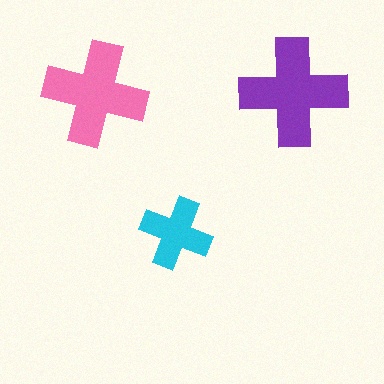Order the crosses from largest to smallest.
the purple one, the pink one, the cyan one.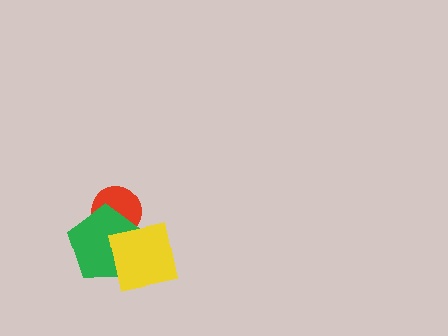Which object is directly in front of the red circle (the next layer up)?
The green pentagon is directly in front of the red circle.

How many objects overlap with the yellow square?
2 objects overlap with the yellow square.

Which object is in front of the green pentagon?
The yellow square is in front of the green pentagon.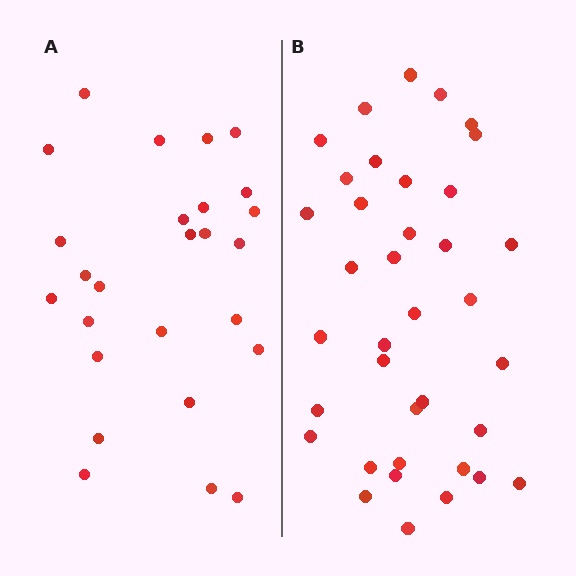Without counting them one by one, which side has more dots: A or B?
Region B (the right region) has more dots.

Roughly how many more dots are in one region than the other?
Region B has roughly 12 or so more dots than region A.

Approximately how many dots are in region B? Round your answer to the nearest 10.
About 40 dots. (The exact count is 37, which rounds to 40.)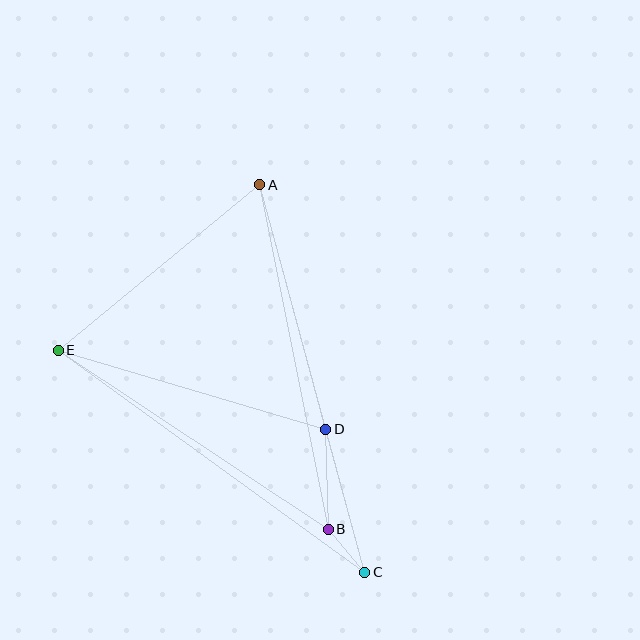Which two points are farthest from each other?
Points A and C are farthest from each other.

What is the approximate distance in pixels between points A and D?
The distance between A and D is approximately 253 pixels.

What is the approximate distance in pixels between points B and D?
The distance between B and D is approximately 100 pixels.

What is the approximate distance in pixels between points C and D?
The distance between C and D is approximately 149 pixels.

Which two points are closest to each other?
Points B and C are closest to each other.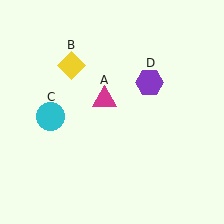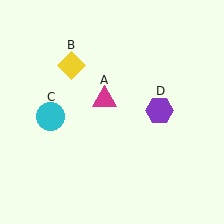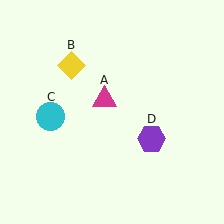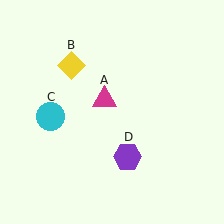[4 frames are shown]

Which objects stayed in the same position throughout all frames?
Magenta triangle (object A) and yellow diamond (object B) and cyan circle (object C) remained stationary.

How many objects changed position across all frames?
1 object changed position: purple hexagon (object D).